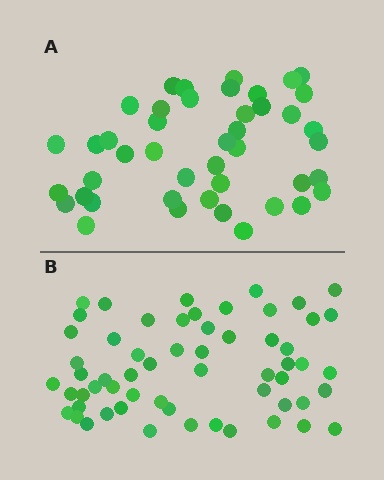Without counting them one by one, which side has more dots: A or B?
Region B (the bottom region) has more dots.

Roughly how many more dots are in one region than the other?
Region B has approximately 15 more dots than region A.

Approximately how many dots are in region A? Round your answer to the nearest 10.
About 40 dots. (The exact count is 44, which rounds to 40.)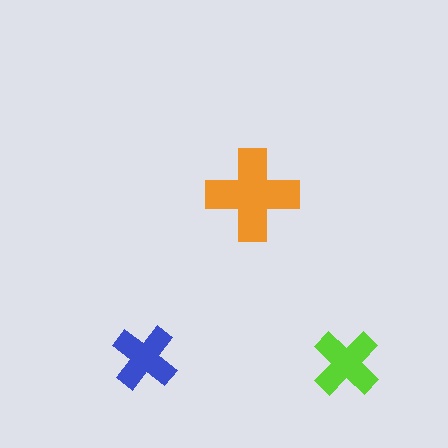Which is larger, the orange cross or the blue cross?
The orange one.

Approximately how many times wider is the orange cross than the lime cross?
About 1.5 times wider.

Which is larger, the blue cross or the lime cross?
The lime one.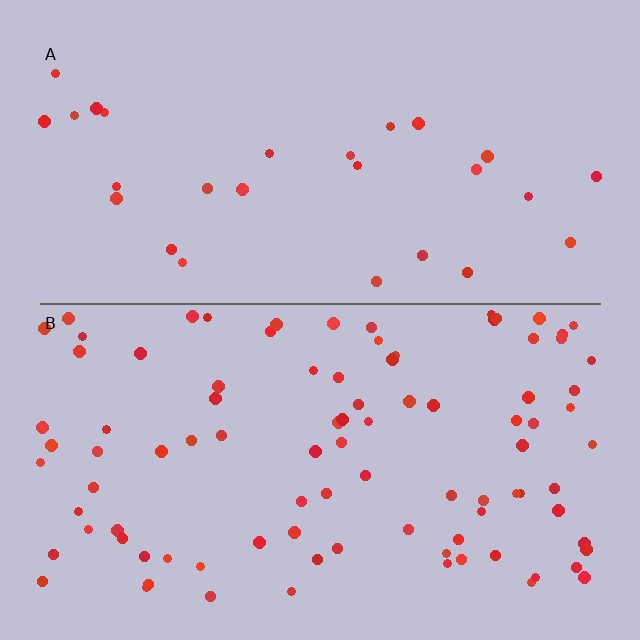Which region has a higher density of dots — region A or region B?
B (the bottom).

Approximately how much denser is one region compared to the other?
Approximately 3.3× — region B over region A.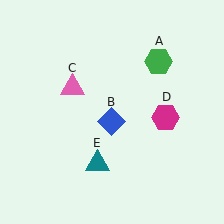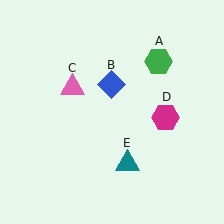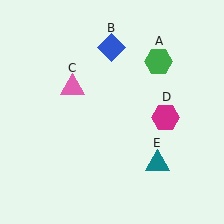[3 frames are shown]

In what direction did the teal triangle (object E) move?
The teal triangle (object E) moved right.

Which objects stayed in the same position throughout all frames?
Green hexagon (object A) and pink triangle (object C) and magenta hexagon (object D) remained stationary.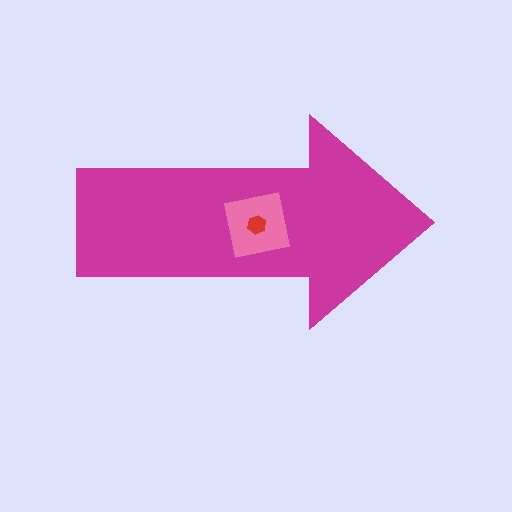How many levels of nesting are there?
3.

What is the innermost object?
The red hexagon.